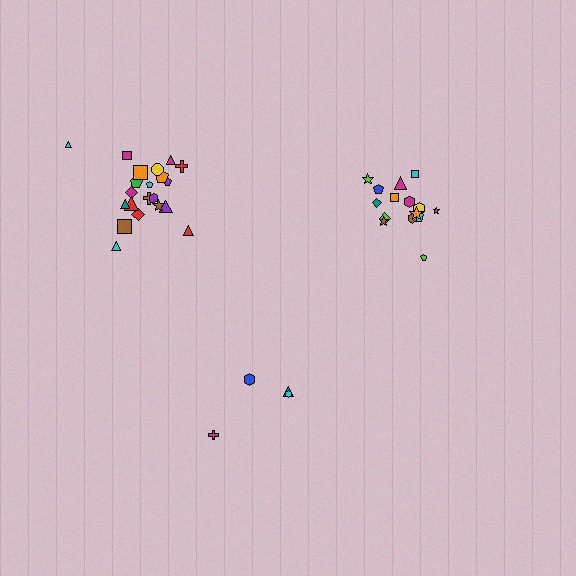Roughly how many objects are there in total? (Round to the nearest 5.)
Roughly 40 objects in total.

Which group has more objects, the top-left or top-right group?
The top-left group.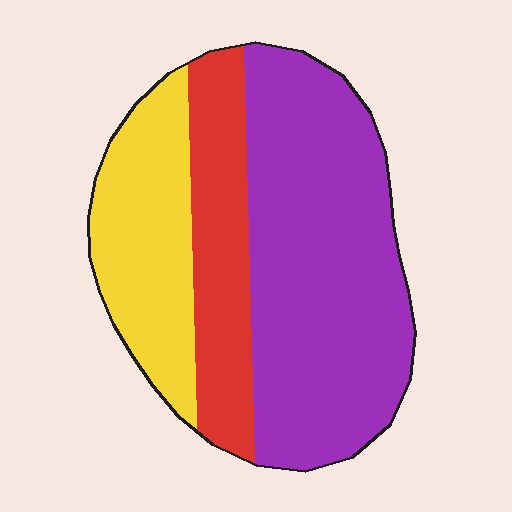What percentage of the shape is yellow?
Yellow takes up about one quarter (1/4) of the shape.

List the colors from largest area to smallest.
From largest to smallest: purple, yellow, red.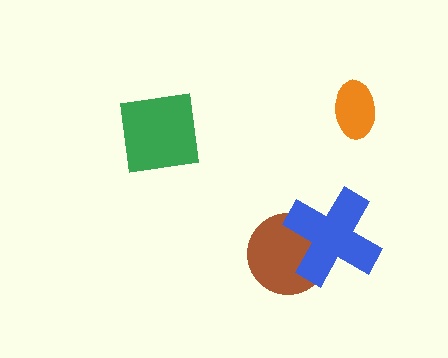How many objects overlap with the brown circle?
1 object overlaps with the brown circle.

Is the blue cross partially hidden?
No, no other shape covers it.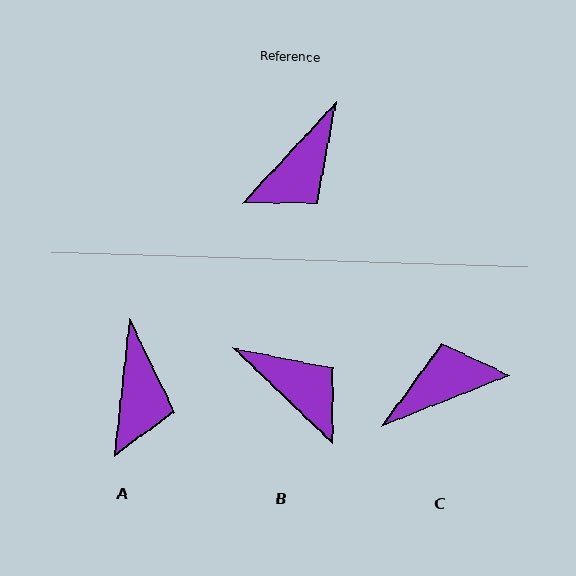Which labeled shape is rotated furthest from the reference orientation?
C, about 155 degrees away.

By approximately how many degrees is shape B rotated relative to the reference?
Approximately 89 degrees counter-clockwise.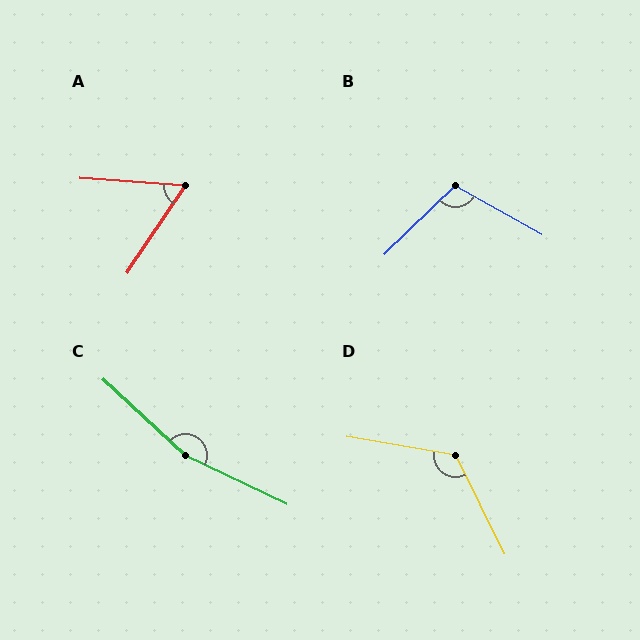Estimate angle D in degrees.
Approximately 126 degrees.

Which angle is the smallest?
A, at approximately 60 degrees.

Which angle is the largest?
C, at approximately 163 degrees.